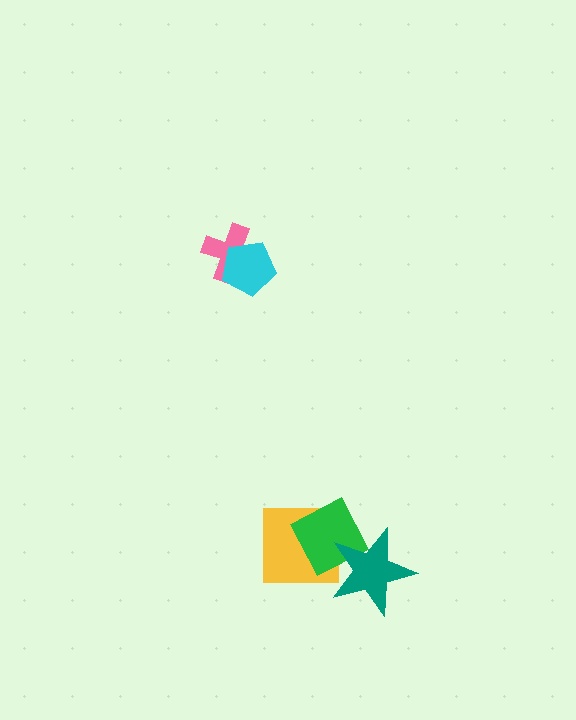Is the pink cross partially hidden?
Yes, it is partially covered by another shape.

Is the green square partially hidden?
Yes, it is partially covered by another shape.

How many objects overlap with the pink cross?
1 object overlaps with the pink cross.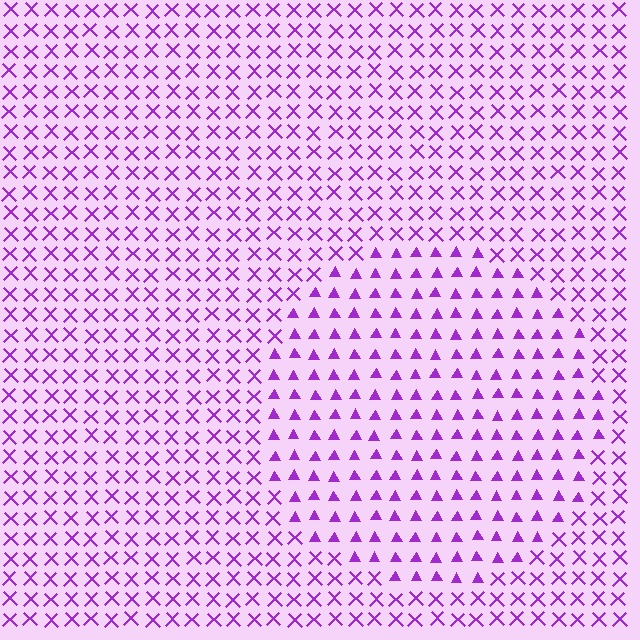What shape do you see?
I see a circle.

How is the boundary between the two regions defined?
The boundary is defined by a change in element shape: triangles inside vs. X marks outside. All elements share the same color and spacing.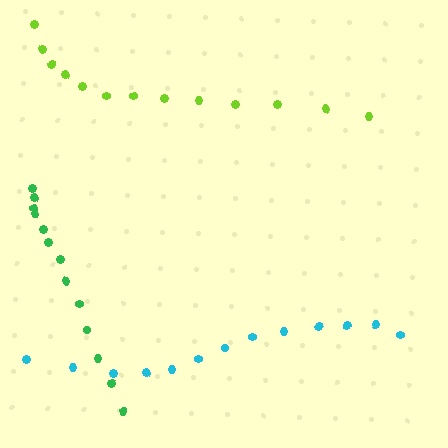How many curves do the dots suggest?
There are 3 distinct paths.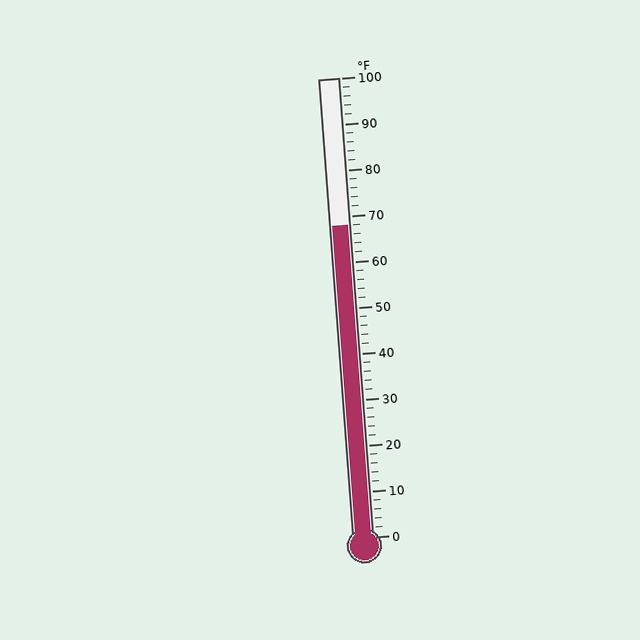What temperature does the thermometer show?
The thermometer shows approximately 68°F.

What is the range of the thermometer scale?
The thermometer scale ranges from 0°F to 100°F.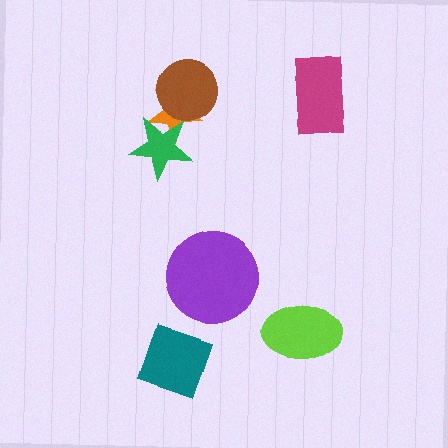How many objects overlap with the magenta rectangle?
0 objects overlap with the magenta rectangle.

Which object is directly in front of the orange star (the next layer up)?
The green star is directly in front of the orange star.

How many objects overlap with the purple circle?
0 objects overlap with the purple circle.